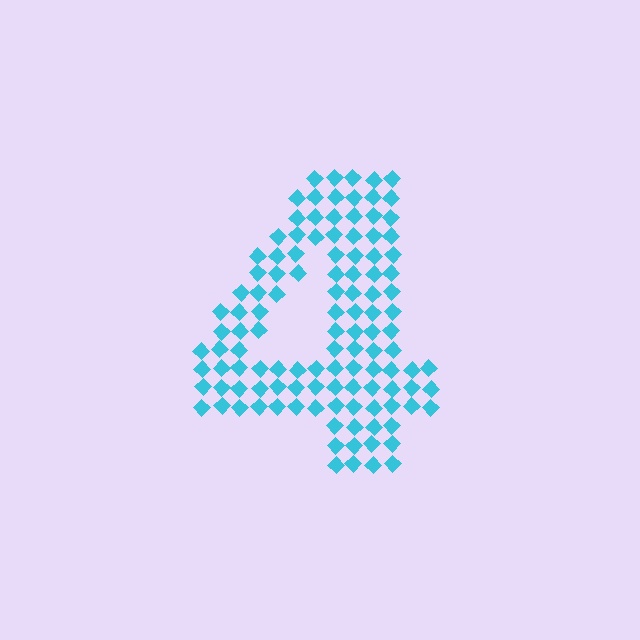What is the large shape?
The large shape is the digit 4.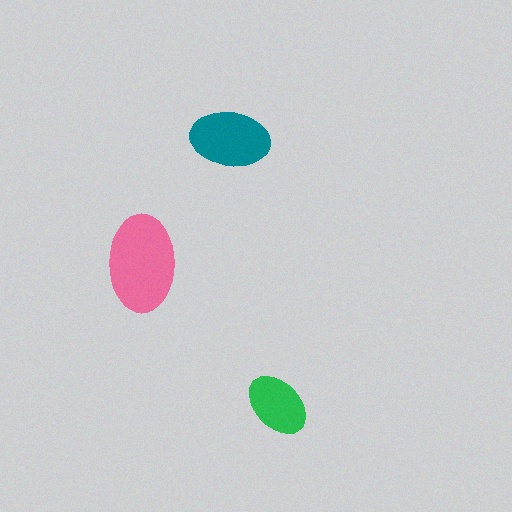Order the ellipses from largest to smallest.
the pink one, the teal one, the green one.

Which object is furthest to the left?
The pink ellipse is leftmost.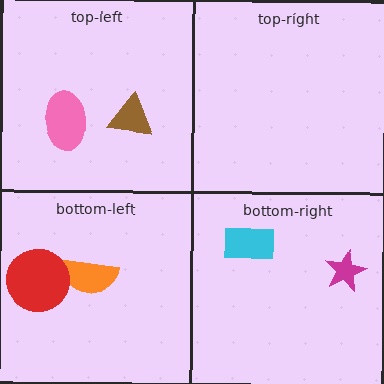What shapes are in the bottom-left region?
The orange semicircle, the red circle.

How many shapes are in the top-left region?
2.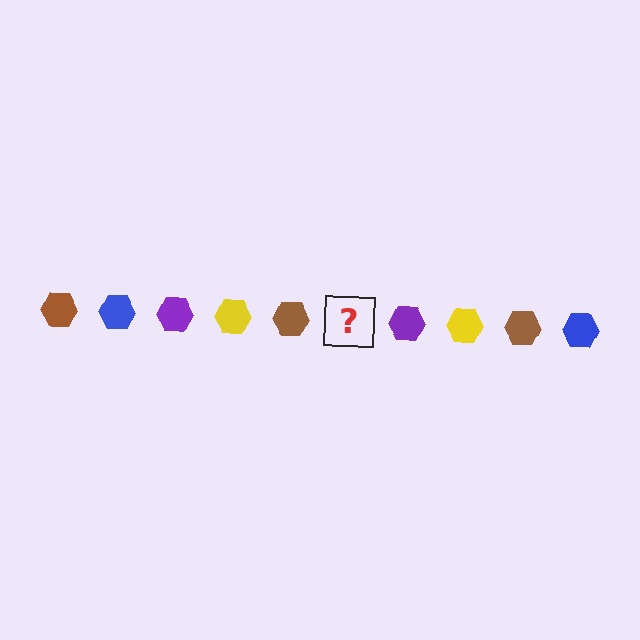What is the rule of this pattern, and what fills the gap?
The rule is that the pattern cycles through brown, blue, purple, yellow hexagons. The gap should be filled with a blue hexagon.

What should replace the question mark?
The question mark should be replaced with a blue hexagon.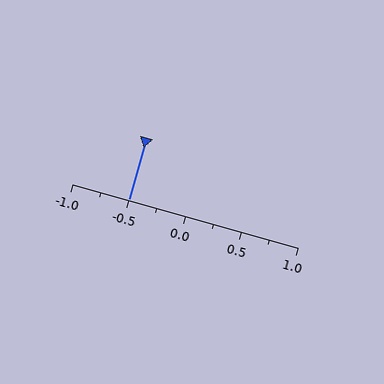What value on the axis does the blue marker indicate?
The marker indicates approximately -0.5.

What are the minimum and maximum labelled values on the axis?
The axis runs from -1.0 to 1.0.